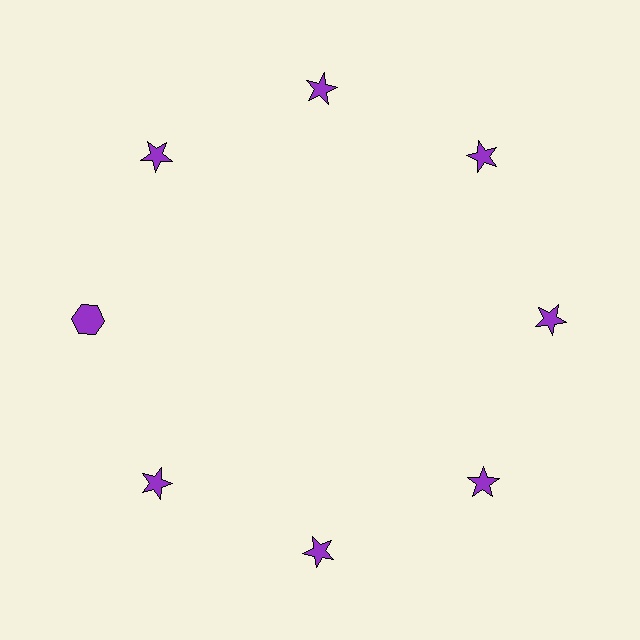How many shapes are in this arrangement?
There are 8 shapes arranged in a ring pattern.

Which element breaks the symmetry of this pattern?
The purple hexagon at roughly the 9 o'clock position breaks the symmetry. All other shapes are purple stars.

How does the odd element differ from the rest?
It has a different shape: hexagon instead of star.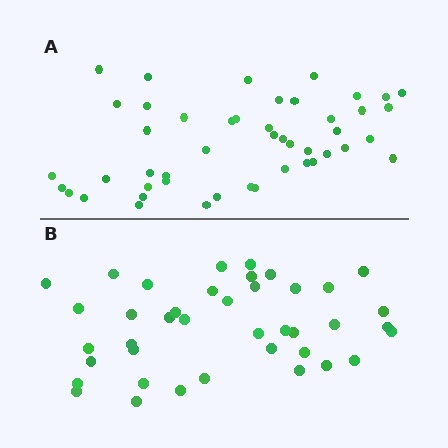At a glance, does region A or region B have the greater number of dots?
Region A (the top region) has more dots.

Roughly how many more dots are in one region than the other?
Region A has roughly 8 or so more dots than region B.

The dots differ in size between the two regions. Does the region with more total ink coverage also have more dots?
No. Region B has more total ink coverage because its dots are larger, but region A actually contains more individual dots. Total area can be misleading — the number of items is what matters here.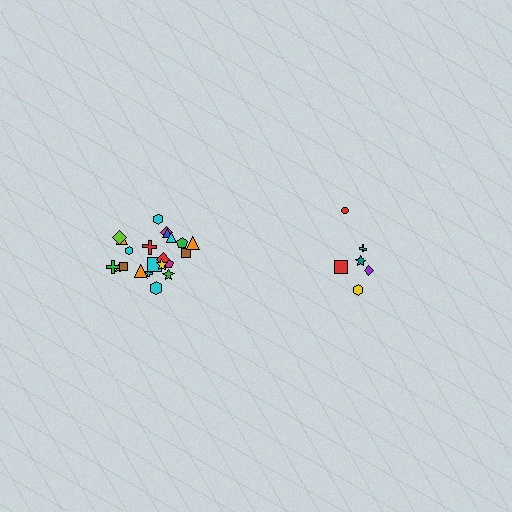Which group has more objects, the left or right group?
The left group.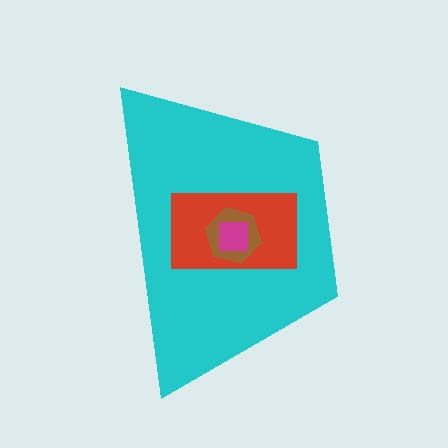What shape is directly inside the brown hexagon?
The magenta square.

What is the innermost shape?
The magenta square.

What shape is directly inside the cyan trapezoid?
The red rectangle.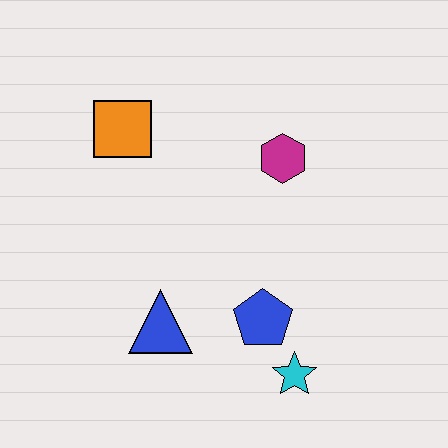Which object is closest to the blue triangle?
The blue pentagon is closest to the blue triangle.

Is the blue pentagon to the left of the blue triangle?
No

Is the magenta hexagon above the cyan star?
Yes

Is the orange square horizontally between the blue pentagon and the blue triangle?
No